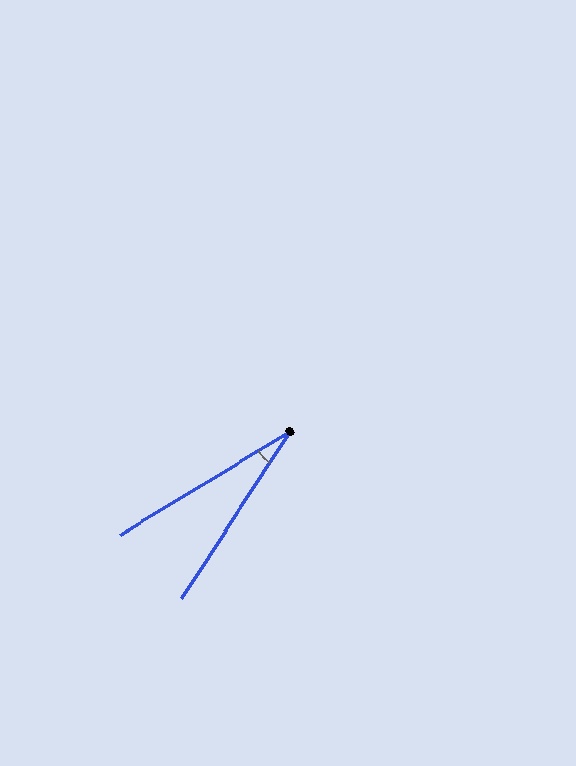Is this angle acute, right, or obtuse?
It is acute.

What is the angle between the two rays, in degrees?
Approximately 26 degrees.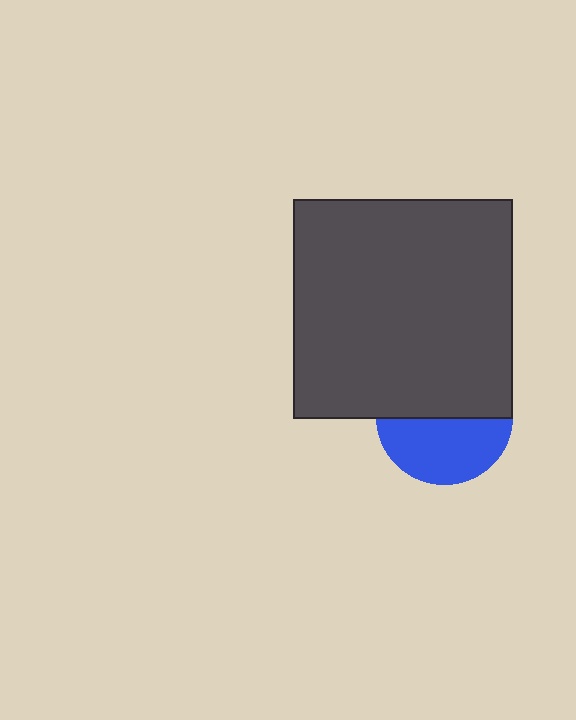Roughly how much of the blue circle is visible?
About half of it is visible (roughly 48%).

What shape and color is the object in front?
The object in front is a dark gray square.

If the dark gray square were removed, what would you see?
You would see the complete blue circle.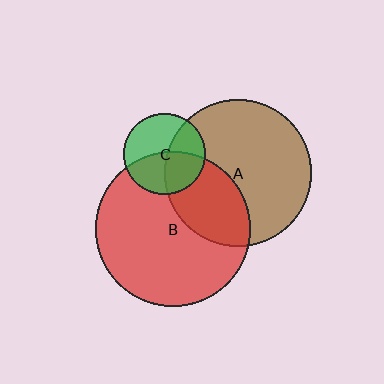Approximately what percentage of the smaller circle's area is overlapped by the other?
Approximately 40%.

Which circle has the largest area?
Circle B (red).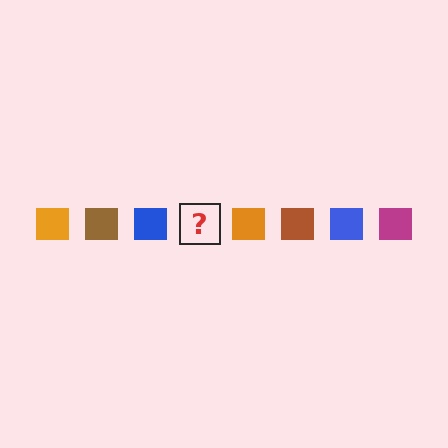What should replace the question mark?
The question mark should be replaced with a magenta square.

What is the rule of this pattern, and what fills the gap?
The rule is that the pattern cycles through orange, brown, blue, magenta squares. The gap should be filled with a magenta square.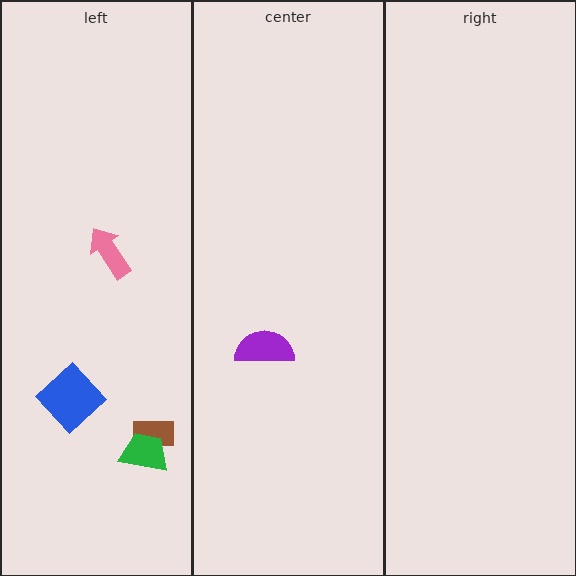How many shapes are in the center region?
1.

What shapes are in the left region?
The pink arrow, the blue diamond, the brown rectangle, the green trapezoid.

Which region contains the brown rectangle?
The left region.